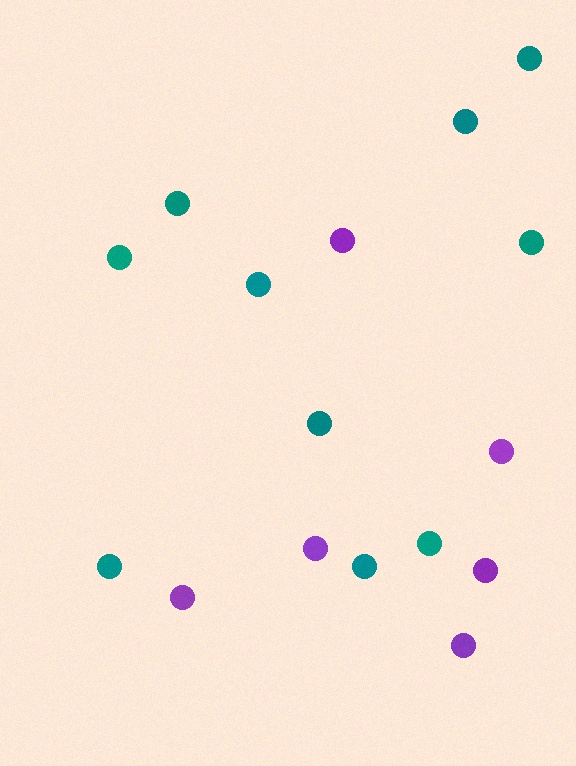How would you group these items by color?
There are 2 groups: one group of teal circles (10) and one group of purple circles (6).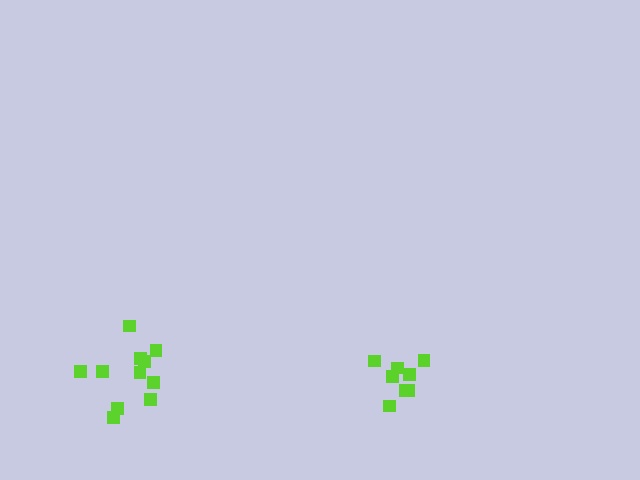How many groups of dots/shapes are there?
There are 2 groups.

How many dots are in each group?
Group 1: 11 dots, Group 2: 8 dots (19 total).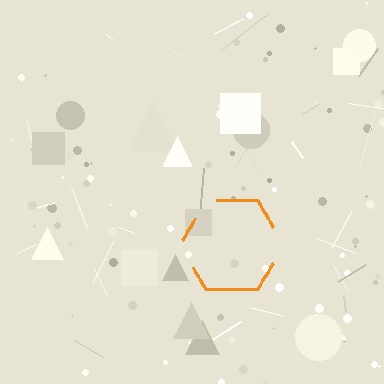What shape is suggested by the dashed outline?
The dashed outline suggests a hexagon.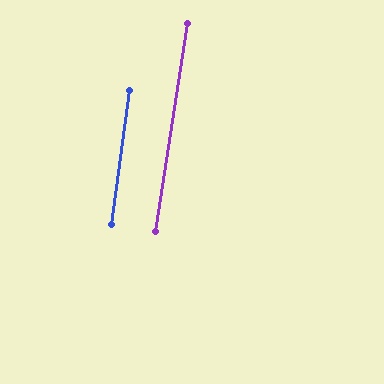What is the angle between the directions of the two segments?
Approximately 1 degree.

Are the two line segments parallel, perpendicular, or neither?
Parallel — their directions differ by only 1.4°.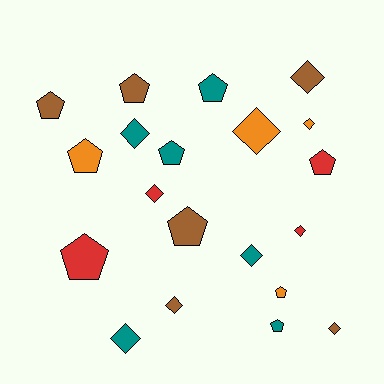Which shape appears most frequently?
Pentagon, with 10 objects.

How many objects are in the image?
There are 20 objects.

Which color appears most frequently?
Teal, with 6 objects.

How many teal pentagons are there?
There are 3 teal pentagons.